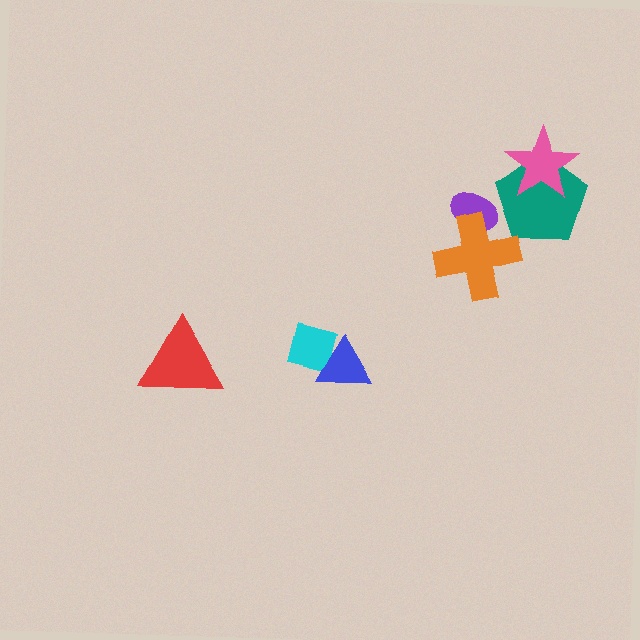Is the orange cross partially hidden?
No, no other shape covers it.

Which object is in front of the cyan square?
The blue triangle is in front of the cyan square.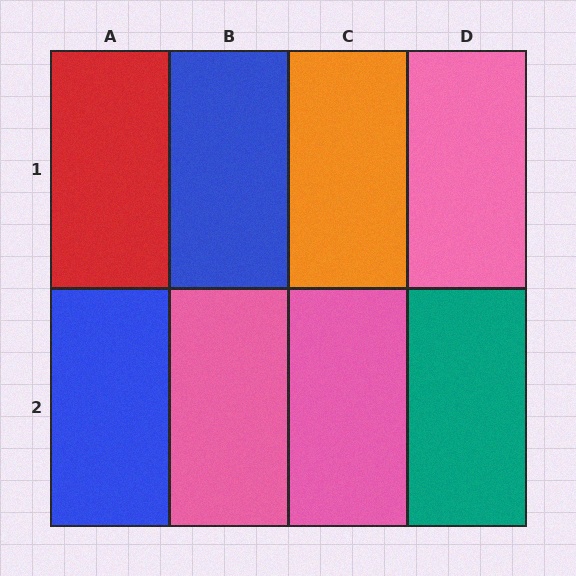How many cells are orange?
1 cell is orange.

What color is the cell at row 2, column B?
Pink.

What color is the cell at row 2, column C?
Pink.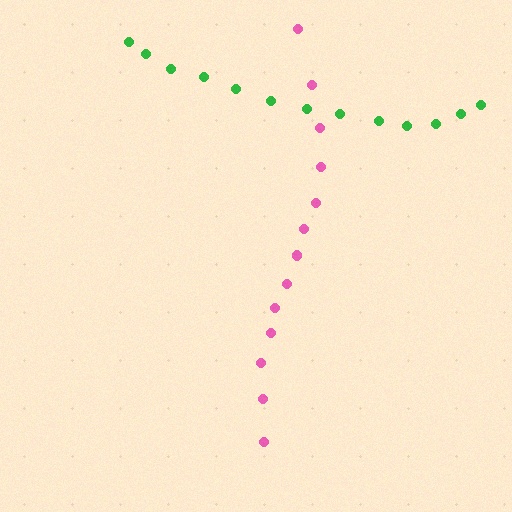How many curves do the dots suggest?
There are 2 distinct paths.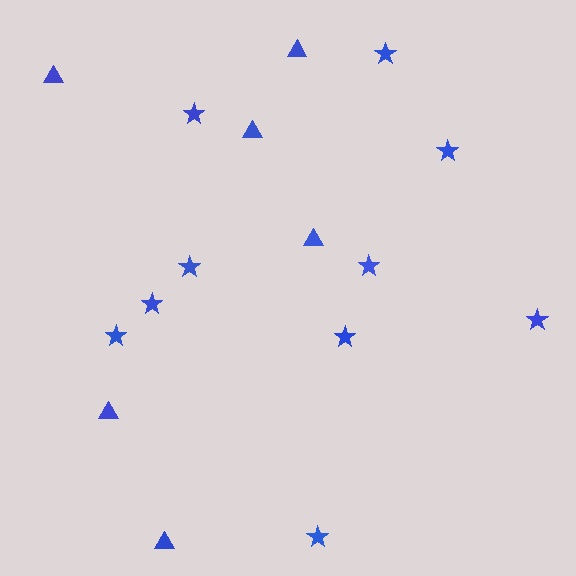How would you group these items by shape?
There are 2 groups: one group of stars (10) and one group of triangles (6).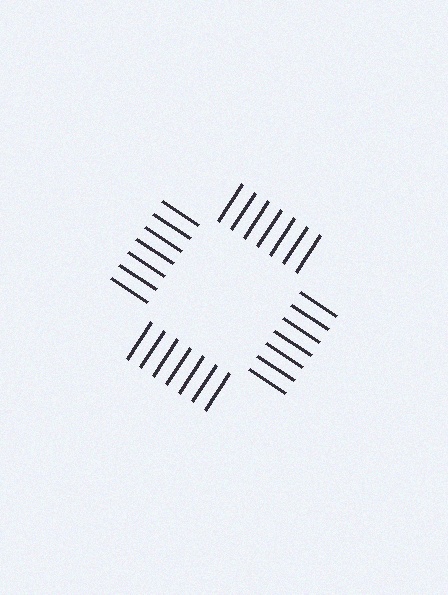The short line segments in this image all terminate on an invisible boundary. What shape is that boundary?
An illusory square — the line segments terminate on its edges but no continuous stroke is drawn.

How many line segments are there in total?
28 — 7 along each of the 4 edges.